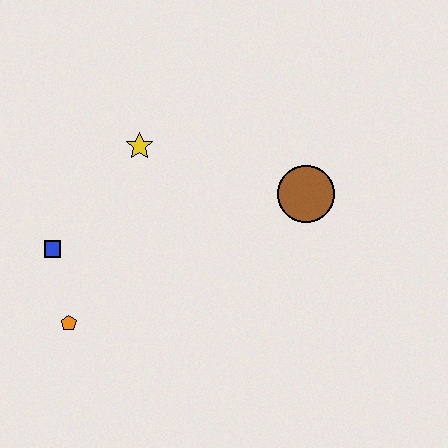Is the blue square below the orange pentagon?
No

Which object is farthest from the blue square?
The brown circle is farthest from the blue square.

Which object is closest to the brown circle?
The yellow star is closest to the brown circle.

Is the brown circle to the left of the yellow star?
No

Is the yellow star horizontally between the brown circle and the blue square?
Yes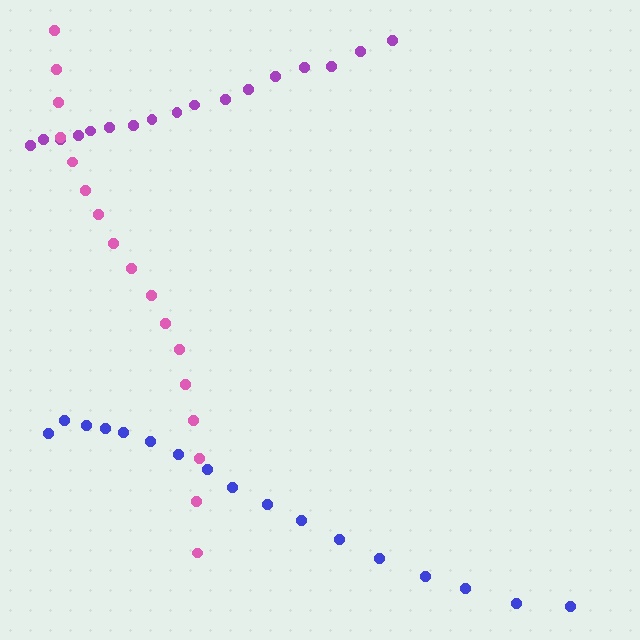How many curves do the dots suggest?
There are 3 distinct paths.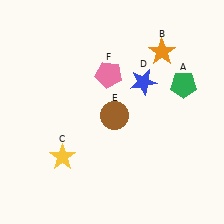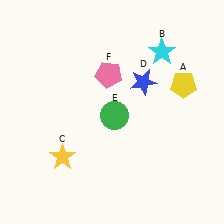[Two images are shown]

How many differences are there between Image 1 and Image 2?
There are 3 differences between the two images.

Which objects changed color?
A changed from green to yellow. B changed from orange to cyan. E changed from brown to green.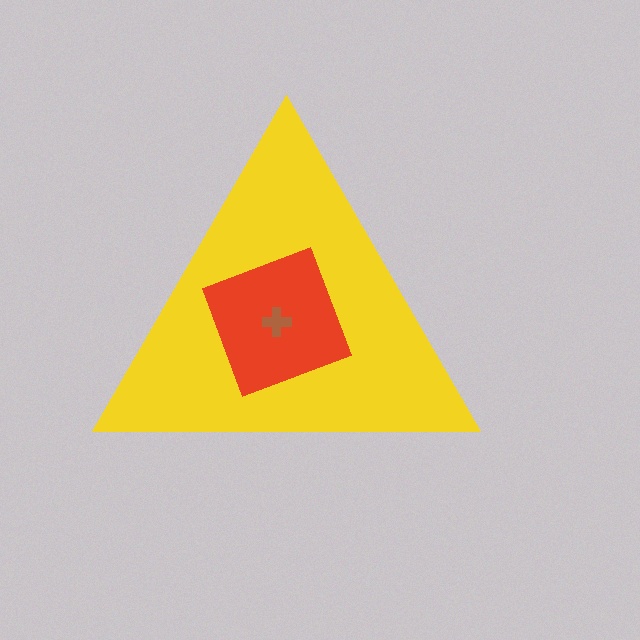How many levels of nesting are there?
3.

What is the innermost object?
The brown cross.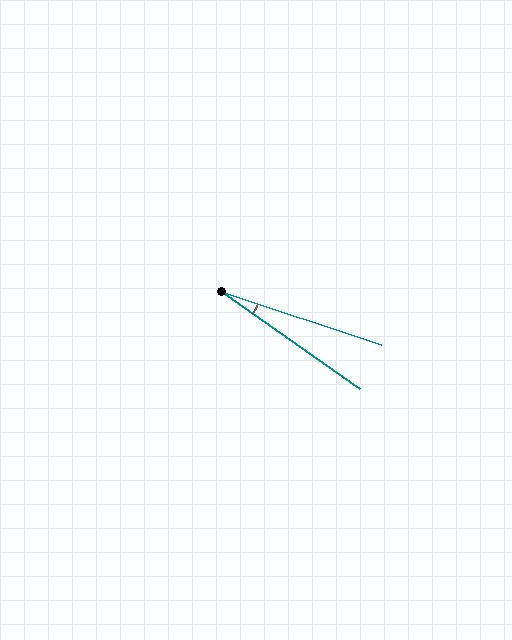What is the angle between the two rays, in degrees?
Approximately 17 degrees.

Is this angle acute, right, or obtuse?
It is acute.